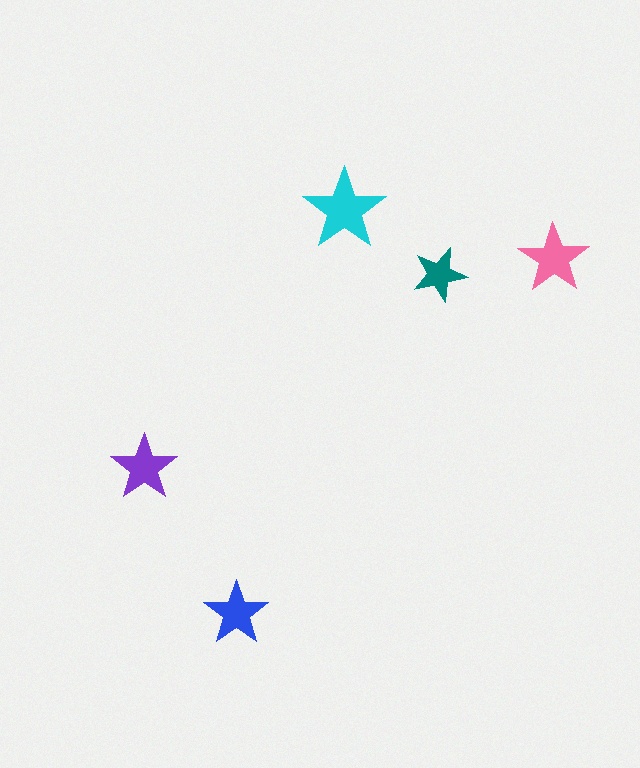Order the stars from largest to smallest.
the cyan one, the pink one, the purple one, the blue one, the teal one.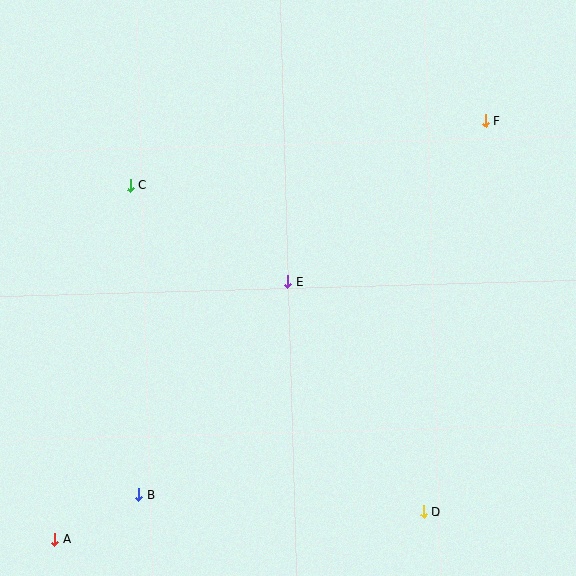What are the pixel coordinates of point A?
Point A is at (55, 539).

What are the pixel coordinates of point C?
Point C is at (130, 186).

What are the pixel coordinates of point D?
Point D is at (423, 512).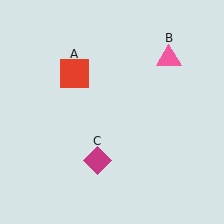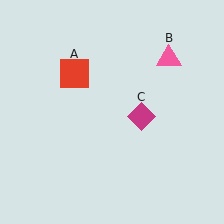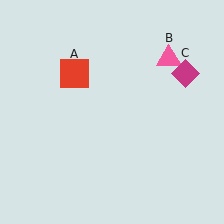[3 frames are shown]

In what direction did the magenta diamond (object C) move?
The magenta diamond (object C) moved up and to the right.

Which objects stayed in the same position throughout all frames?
Red square (object A) and pink triangle (object B) remained stationary.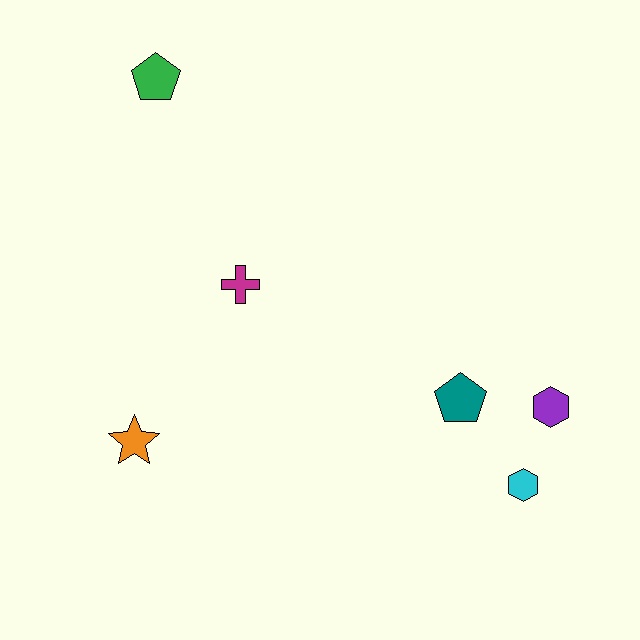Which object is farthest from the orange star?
The purple hexagon is farthest from the orange star.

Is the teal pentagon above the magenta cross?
No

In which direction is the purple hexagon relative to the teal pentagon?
The purple hexagon is to the right of the teal pentagon.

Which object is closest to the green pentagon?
The magenta cross is closest to the green pentagon.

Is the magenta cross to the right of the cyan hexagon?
No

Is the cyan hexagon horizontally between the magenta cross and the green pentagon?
No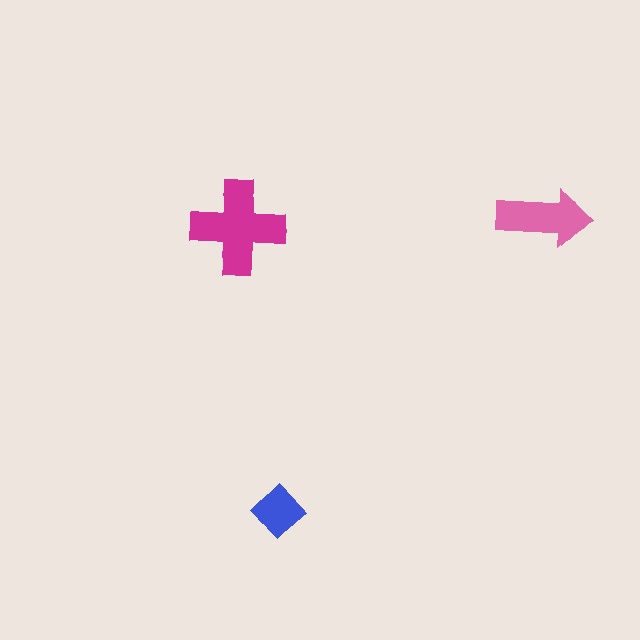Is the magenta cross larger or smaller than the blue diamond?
Larger.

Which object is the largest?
The magenta cross.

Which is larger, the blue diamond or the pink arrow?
The pink arrow.